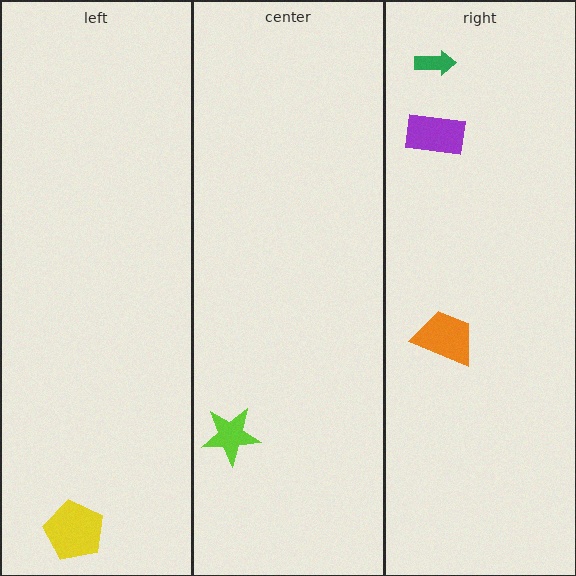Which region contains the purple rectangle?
The right region.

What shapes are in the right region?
The green arrow, the orange trapezoid, the purple rectangle.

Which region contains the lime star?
The center region.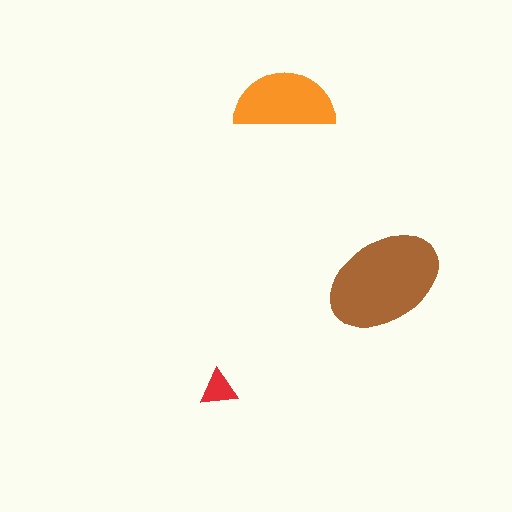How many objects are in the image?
There are 3 objects in the image.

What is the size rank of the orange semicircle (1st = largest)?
2nd.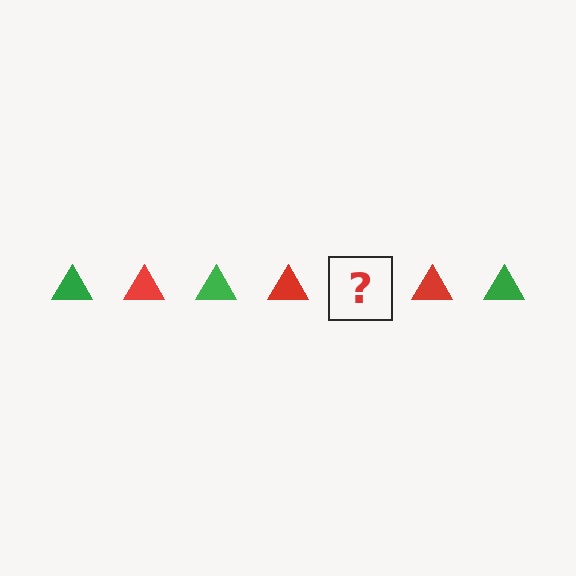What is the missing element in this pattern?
The missing element is a green triangle.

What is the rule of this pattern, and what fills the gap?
The rule is that the pattern cycles through green, red triangles. The gap should be filled with a green triangle.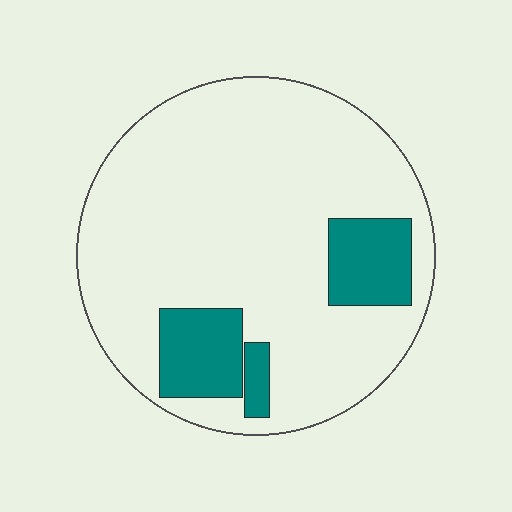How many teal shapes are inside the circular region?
3.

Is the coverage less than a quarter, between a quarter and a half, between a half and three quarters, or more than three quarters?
Less than a quarter.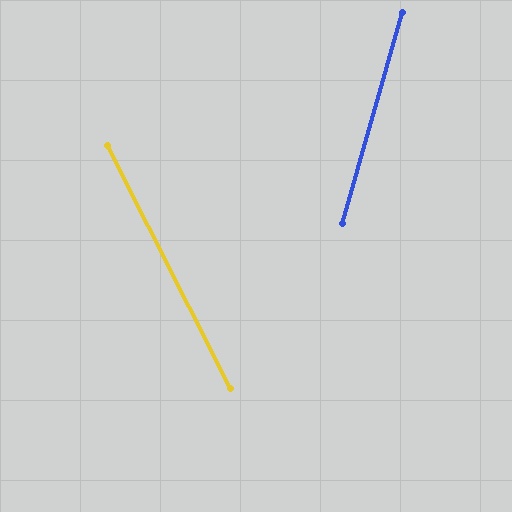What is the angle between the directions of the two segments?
Approximately 43 degrees.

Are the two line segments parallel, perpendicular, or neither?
Neither parallel nor perpendicular — they differ by about 43°.